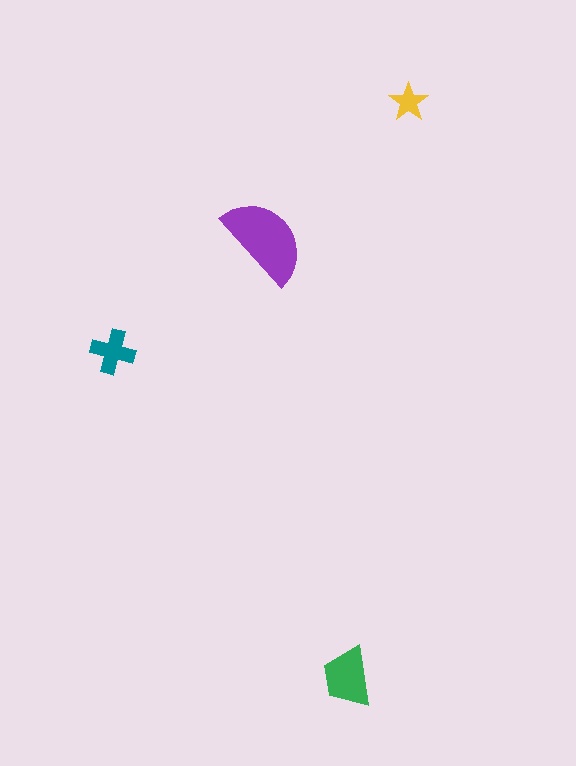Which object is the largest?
The purple semicircle.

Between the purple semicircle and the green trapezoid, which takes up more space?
The purple semicircle.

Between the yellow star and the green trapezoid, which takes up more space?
The green trapezoid.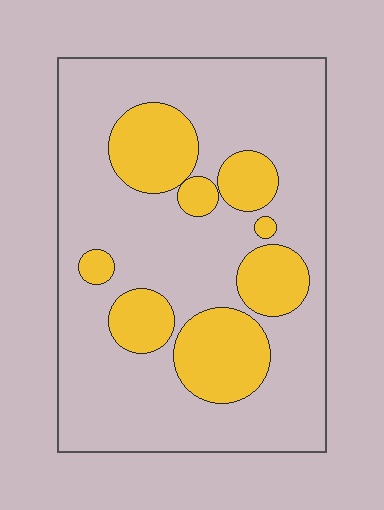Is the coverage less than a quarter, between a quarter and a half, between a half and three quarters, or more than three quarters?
Between a quarter and a half.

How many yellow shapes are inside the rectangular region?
8.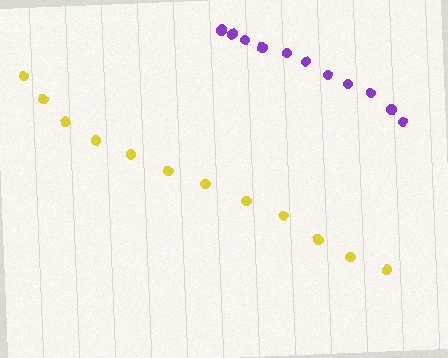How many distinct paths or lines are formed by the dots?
There are 2 distinct paths.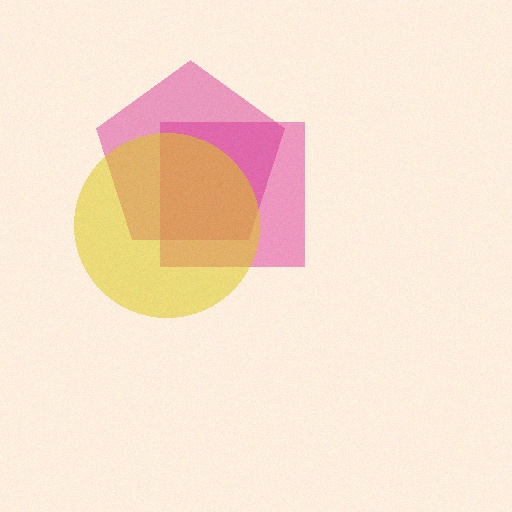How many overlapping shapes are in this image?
There are 3 overlapping shapes in the image.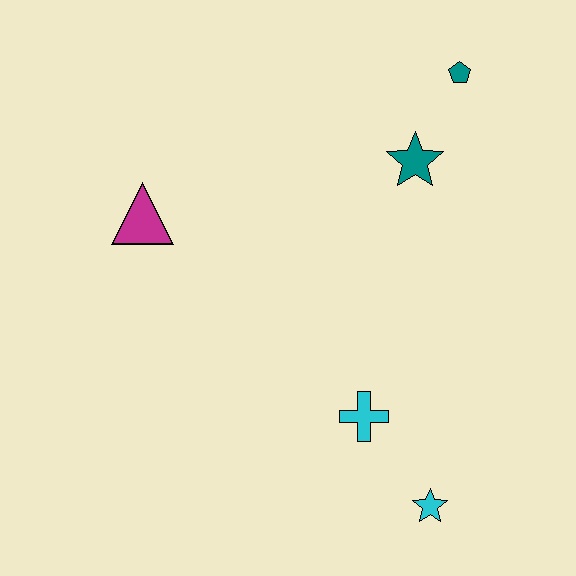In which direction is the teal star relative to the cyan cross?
The teal star is above the cyan cross.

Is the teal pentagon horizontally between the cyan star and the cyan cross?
No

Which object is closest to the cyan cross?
The cyan star is closest to the cyan cross.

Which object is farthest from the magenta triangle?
The cyan star is farthest from the magenta triangle.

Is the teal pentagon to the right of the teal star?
Yes